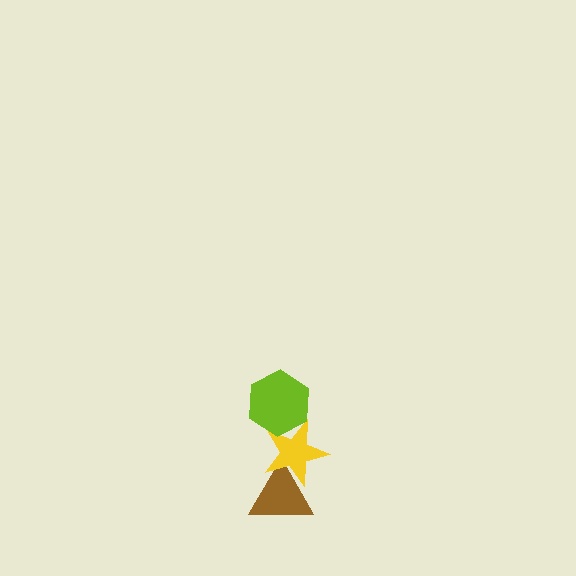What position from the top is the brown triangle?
The brown triangle is 3rd from the top.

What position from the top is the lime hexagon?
The lime hexagon is 1st from the top.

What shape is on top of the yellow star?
The lime hexagon is on top of the yellow star.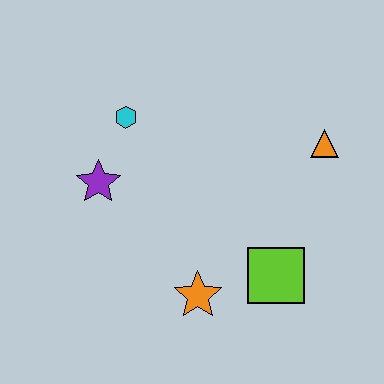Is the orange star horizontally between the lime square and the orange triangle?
No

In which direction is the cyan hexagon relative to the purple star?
The cyan hexagon is above the purple star.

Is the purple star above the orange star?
Yes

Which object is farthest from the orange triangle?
The purple star is farthest from the orange triangle.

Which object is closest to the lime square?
The orange star is closest to the lime square.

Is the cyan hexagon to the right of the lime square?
No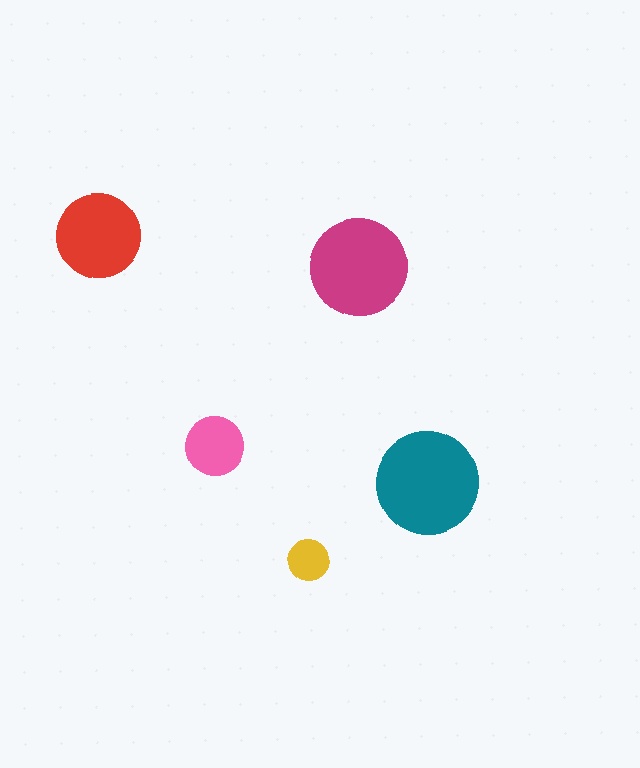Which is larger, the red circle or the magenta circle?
The magenta one.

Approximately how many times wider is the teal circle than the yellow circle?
About 2.5 times wider.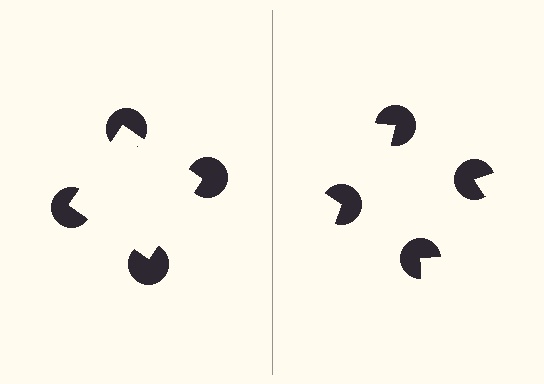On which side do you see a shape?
An illusory square appears on the left side. On the right side the wedge cuts are rotated, so no coherent shape forms.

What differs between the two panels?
The pac-man discs are positioned identically on both sides; only the wedge orientations differ. On the left they align to a square; on the right they are misaligned.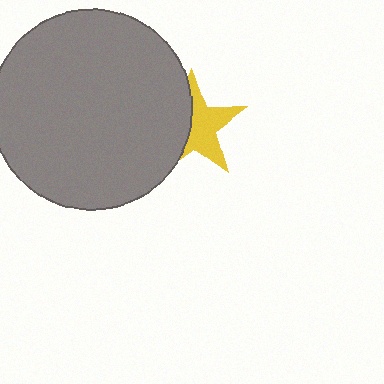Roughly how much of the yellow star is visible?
About half of it is visible (roughly 55%).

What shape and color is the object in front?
The object in front is a gray circle.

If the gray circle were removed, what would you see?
You would see the complete yellow star.